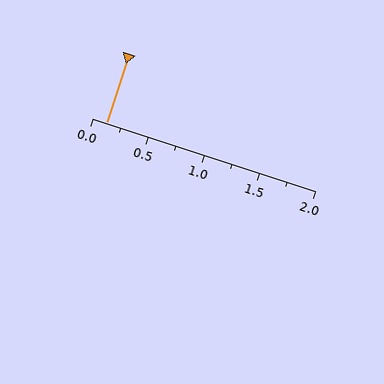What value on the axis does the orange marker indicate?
The marker indicates approximately 0.12.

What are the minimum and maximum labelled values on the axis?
The axis runs from 0.0 to 2.0.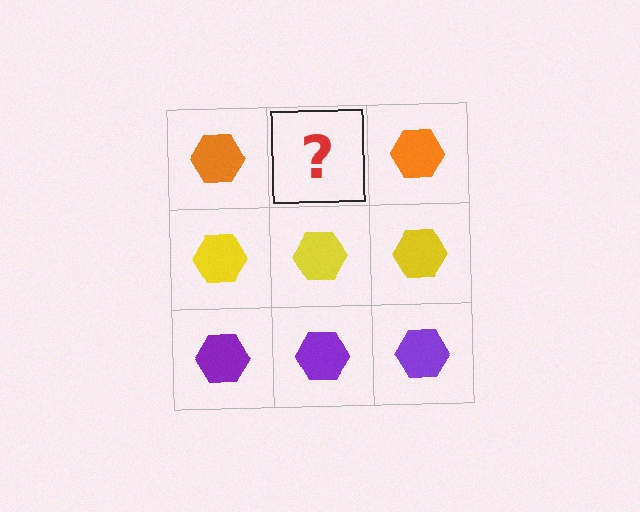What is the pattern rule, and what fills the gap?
The rule is that each row has a consistent color. The gap should be filled with an orange hexagon.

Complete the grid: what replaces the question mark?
The question mark should be replaced with an orange hexagon.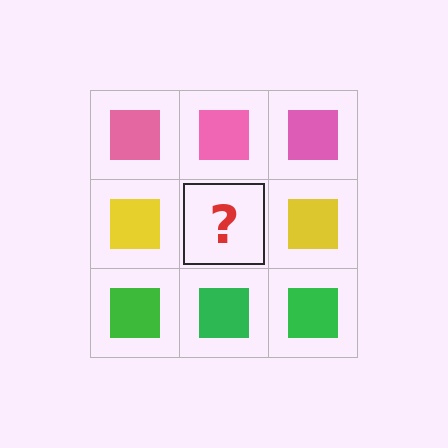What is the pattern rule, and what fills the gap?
The rule is that each row has a consistent color. The gap should be filled with a yellow square.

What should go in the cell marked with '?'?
The missing cell should contain a yellow square.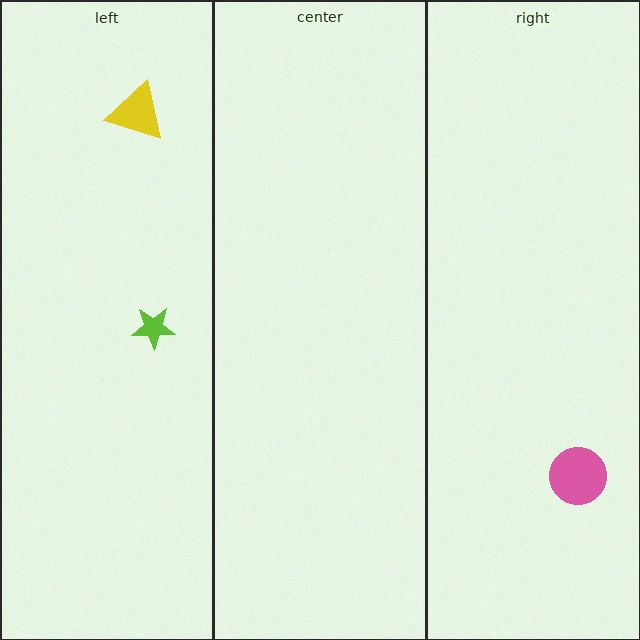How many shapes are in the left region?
2.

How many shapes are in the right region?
1.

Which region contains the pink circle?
The right region.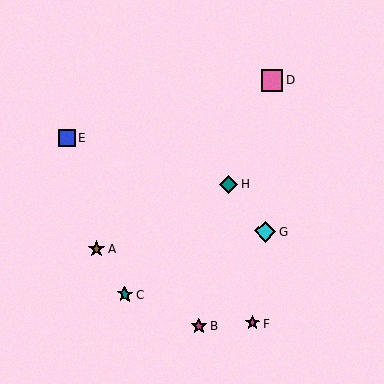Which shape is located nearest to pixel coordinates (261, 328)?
The magenta star (labeled F) at (253, 323) is nearest to that location.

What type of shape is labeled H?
Shape H is a teal diamond.